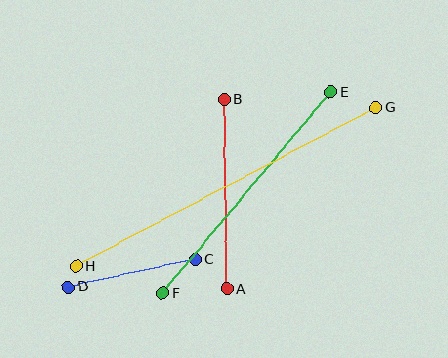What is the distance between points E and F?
The distance is approximately 262 pixels.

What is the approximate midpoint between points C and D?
The midpoint is at approximately (132, 273) pixels.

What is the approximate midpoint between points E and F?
The midpoint is at approximately (247, 193) pixels.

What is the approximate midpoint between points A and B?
The midpoint is at approximately (226, 194) pixels.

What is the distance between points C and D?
The distance is approximately 130 pixels.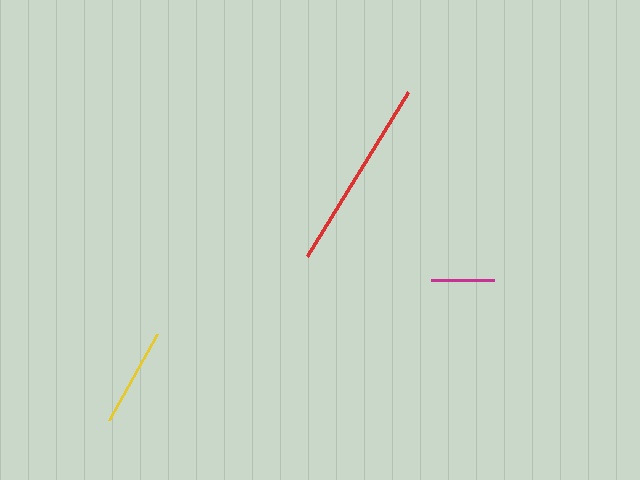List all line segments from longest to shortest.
From longest to shortest: red, yellow, magenta.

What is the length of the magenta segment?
The magenta segment is approximately 62 pixels long.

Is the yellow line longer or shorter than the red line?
The red line is longer than the yellow line.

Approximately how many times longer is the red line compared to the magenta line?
The red line is approximately 3.1 times the length of the magenta line.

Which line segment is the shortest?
The magenta line is the shortest at approximately 62 pixels.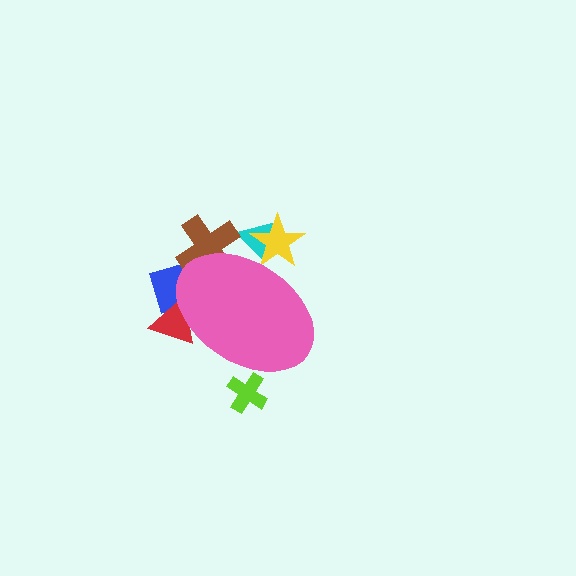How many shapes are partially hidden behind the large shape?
6 shapes are partially hidden.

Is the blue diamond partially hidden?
Yes, the blue diamond is partially hidden behind the pink ellipse.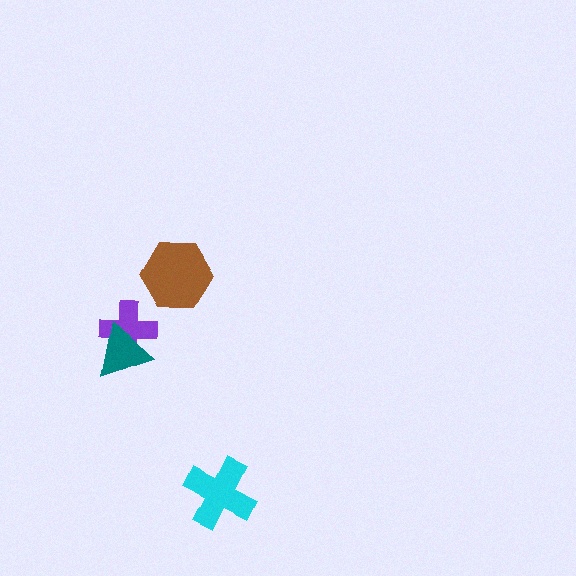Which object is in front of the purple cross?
The teal triangle is in front of the purple cross.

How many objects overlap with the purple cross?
1 object overlaps with the purple cross.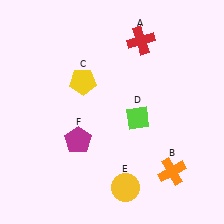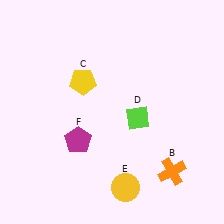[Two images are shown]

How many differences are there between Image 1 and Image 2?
There is 1 difference between the two images.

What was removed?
The red cross (A) was removed in Image 2.